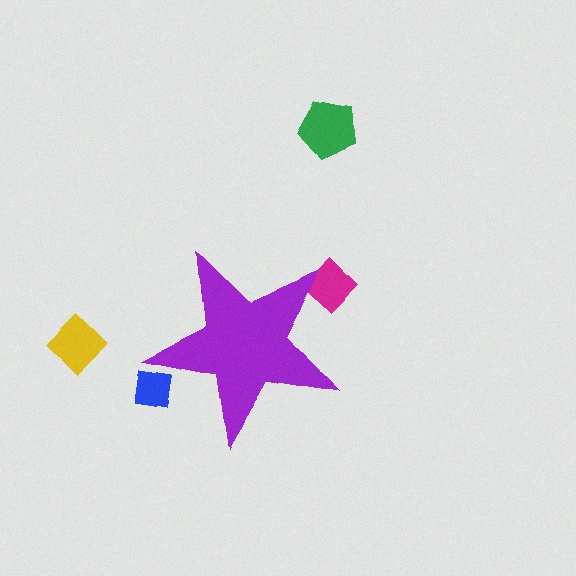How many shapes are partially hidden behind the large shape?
2 shapes are partially hidden.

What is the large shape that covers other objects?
A purple star.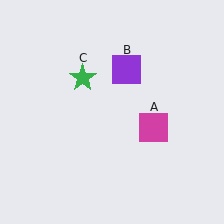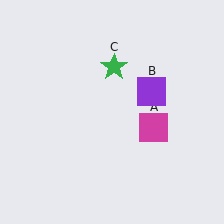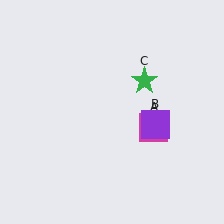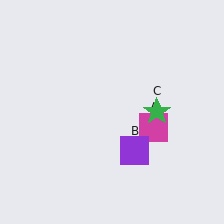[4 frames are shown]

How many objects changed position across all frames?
2 objects changed position: purple square (object B), green star (object C).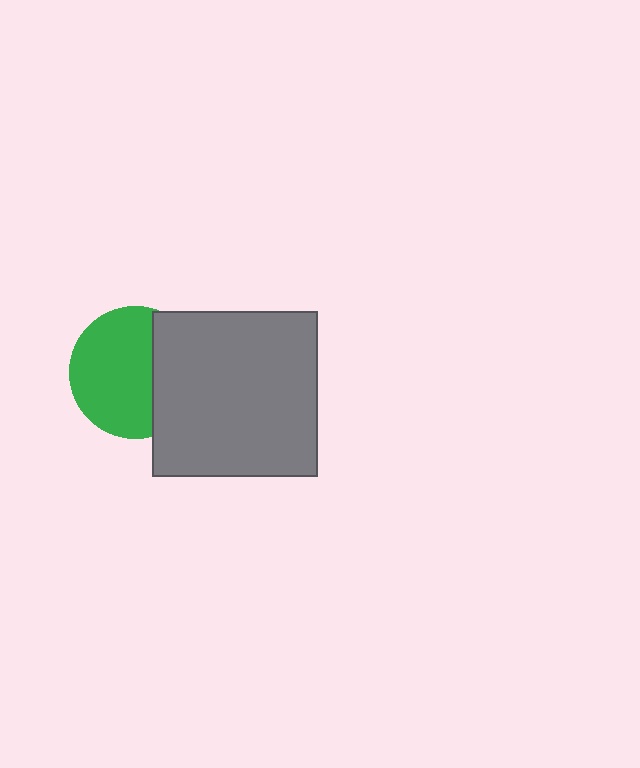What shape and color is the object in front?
The object in front is a gray square.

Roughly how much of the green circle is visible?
Most of it is visible (roughly 65%).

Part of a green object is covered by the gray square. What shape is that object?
It is a circle.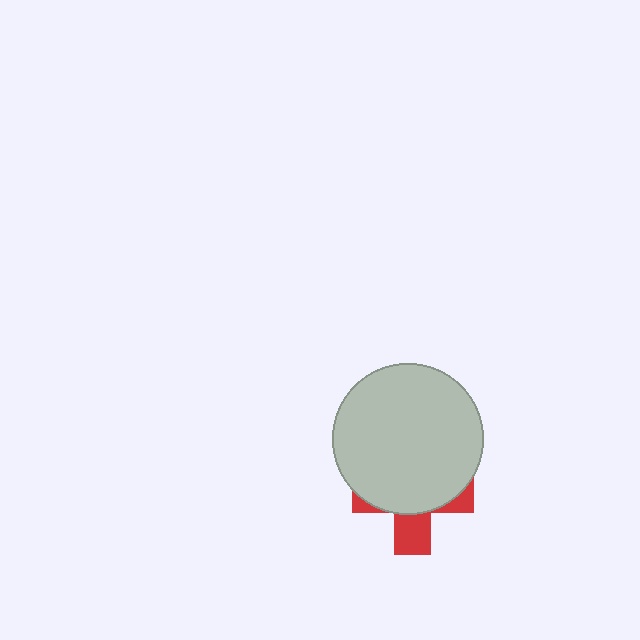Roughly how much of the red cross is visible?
A small part of it is visible (roughly 33%).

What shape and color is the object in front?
The object in front is a light gray circle.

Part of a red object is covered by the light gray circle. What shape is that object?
It is a cross.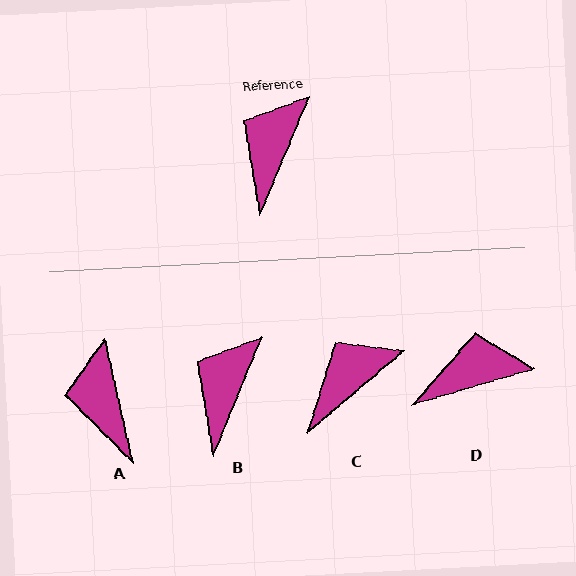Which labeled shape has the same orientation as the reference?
B.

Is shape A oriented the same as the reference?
No, it is off by about 35 degrees.